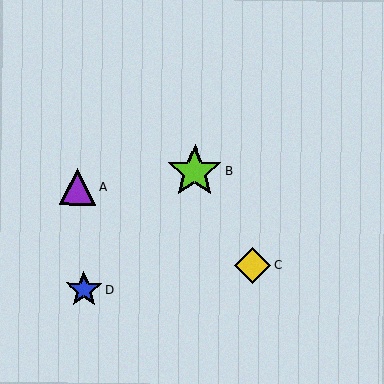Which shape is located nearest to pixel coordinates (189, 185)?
The lime star (labeled B) at (195, 171) is nearest to that location.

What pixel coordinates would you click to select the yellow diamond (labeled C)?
Click at (253, 265) to select the yellow diamond C.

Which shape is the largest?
The lime star (labeled B) is the largest.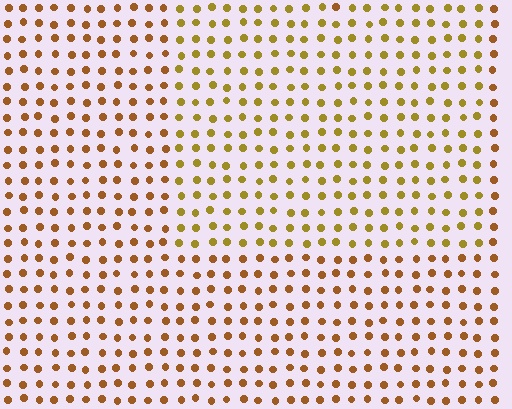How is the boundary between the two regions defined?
The boundary is defined purely by a slight shift in hue (about 24 degrees). Spacing, size, and orientation are identical on both sides.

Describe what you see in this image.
The image is filled with small brown elements in a uniform arrangement. A rectangle-shaped region is visible where the elements are tinted to a slightly different hue, forming a subtle color boundary.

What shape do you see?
I see a rectangle.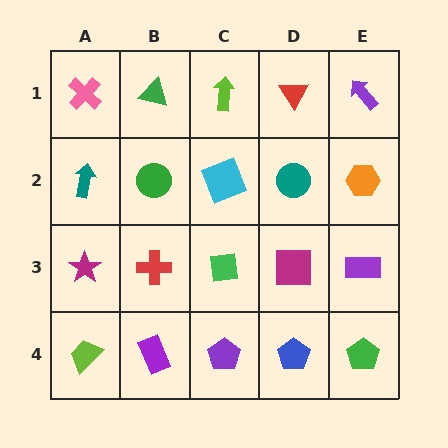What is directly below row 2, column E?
A purple rectangle.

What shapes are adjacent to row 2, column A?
A pink cross (row 1, column A), a magenta star (row 3, column A), a green circle (row 2, column B).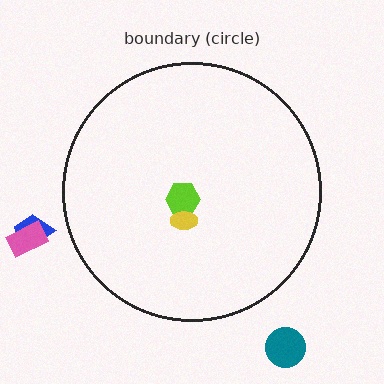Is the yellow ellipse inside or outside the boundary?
Inside.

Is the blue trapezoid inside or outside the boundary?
Outside.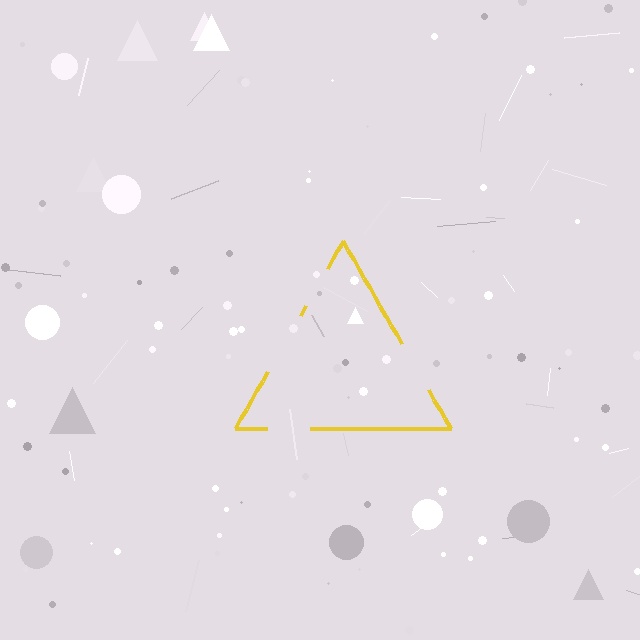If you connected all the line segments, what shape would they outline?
They would outline a triangle.